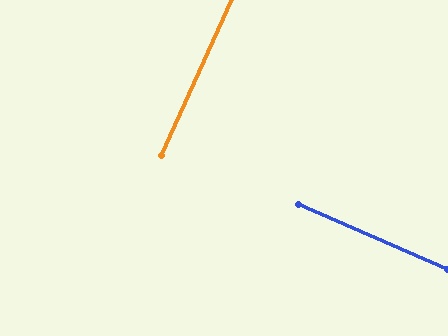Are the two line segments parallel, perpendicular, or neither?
Perpendicular — they meet at approximately 89°.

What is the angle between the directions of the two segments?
Approximately 89 degrees.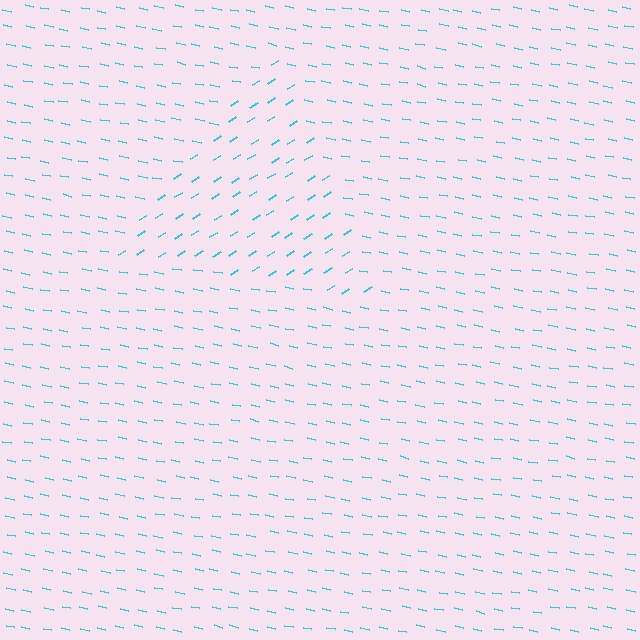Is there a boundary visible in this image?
Yes, there is a texture boundary formed by a change in line orientation.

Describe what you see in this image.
The image is filled with small cyan line segments. A triangle region in the image has lines oriented differently from the surrounding lines, creating a visible texture boundary.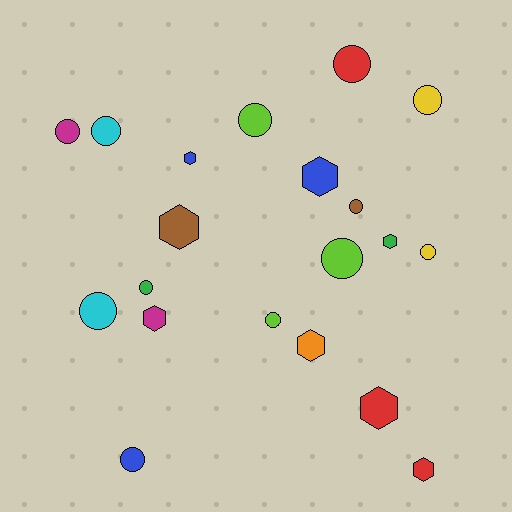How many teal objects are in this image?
There are no teal objects.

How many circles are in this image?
There are 12 circles.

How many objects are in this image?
There are 20 objects.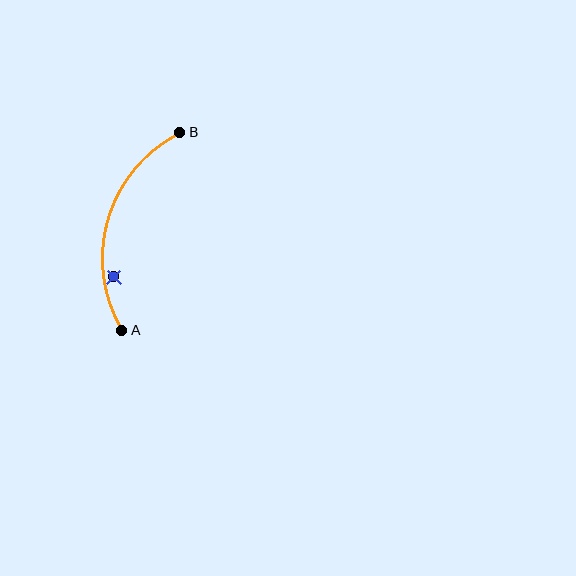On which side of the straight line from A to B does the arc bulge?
The arc bulges to the left of the straight line connecting A and B.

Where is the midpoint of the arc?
The arc midpoint is the point on the curve farthest from the straight line joining A and B. It sits to the left of that line.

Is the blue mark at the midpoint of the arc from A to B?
No — the blue mark does not lie on the arc at all. It sits slightly inside the curve.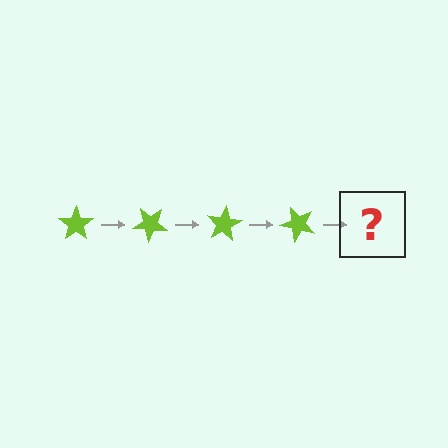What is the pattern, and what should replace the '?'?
The pattern is that the star rotates 40 degrees each step. The '?' should be a lime star rotated 160 degrees.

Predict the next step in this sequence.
The next step is a lime star rotated 160 degrees.